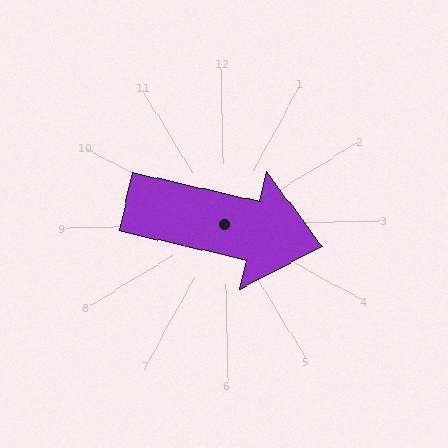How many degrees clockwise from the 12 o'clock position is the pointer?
Approximately 104 degrees.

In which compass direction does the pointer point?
East.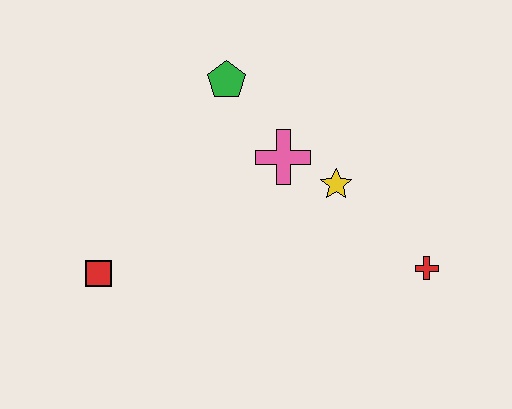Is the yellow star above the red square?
Yes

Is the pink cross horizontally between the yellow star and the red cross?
No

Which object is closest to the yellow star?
The pink cross is closest to the yellow star.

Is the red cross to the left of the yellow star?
No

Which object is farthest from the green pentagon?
The red cross is farthest from the green pentagon.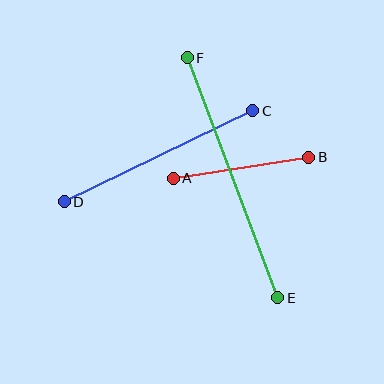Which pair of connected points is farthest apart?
Points E and F are farthest apart.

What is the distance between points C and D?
The distance is approximately 210 pixels.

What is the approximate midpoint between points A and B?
The midpoint is at approximately (241, 168) pixels.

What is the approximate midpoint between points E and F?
The midpoint is at approximately (233, 178) pixels.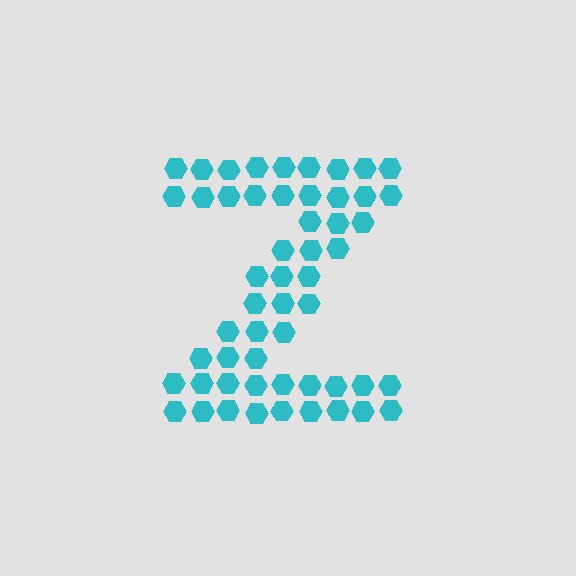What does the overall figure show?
The overall figure shows the letter Z.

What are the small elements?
The small elements are hexagons.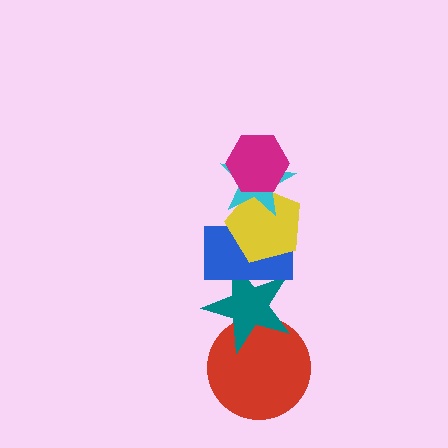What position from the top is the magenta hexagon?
The magenta hexagon is 1st from the top.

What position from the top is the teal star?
The teal star is 5th from the top.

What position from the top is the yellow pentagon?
The yellow pentagon is 3rd from the top.